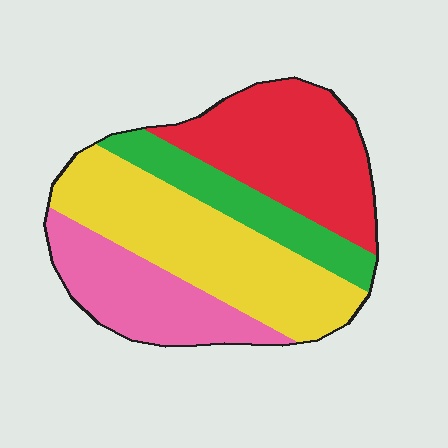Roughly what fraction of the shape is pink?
Pink takes up about one fifth (1/5) of the shape.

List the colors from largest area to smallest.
From largest to smallest: yellow, red, pink, green.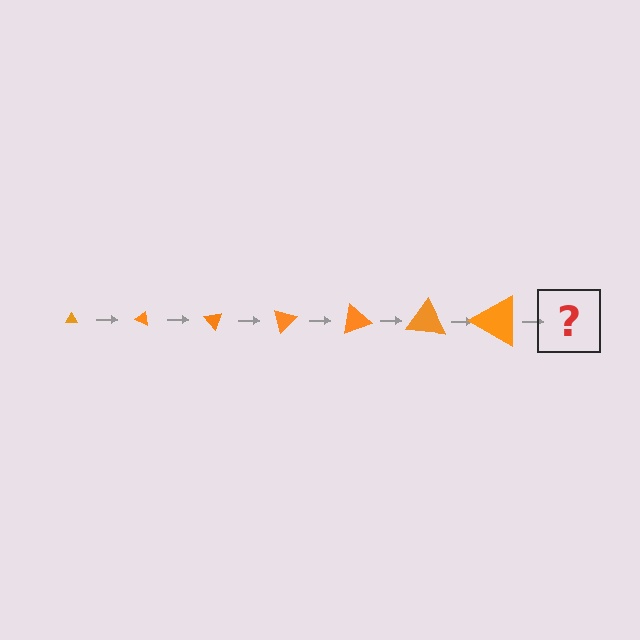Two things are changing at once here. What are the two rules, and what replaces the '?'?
The two rules are that the triangle grows larger each step and it rotates 25 degrees each step. The '?' should be a triangle, larger than the previous one and rotated 175 degrees from the start.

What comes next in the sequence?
The next element should be a triangle, larger than the previous one and rotated 175 degrees from the start.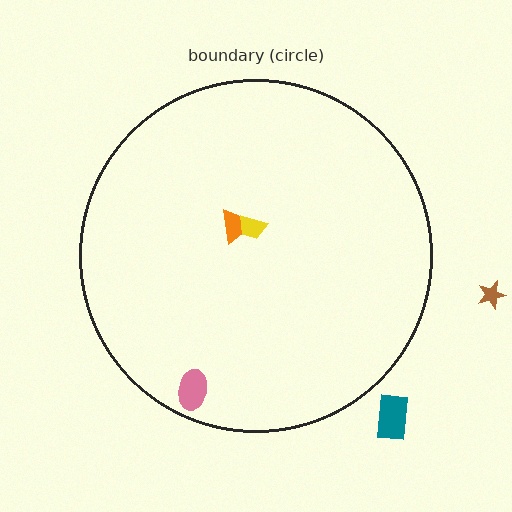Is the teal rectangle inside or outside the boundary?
Outside.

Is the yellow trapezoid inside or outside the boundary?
Inside.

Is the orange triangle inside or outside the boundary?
Inside.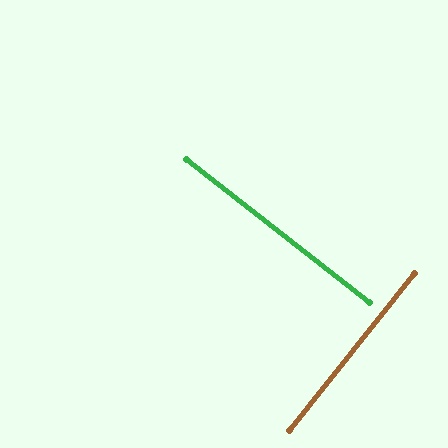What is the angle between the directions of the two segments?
Approximately 89 degrees.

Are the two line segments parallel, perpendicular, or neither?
Perpendicular — they meet at approximately 89°.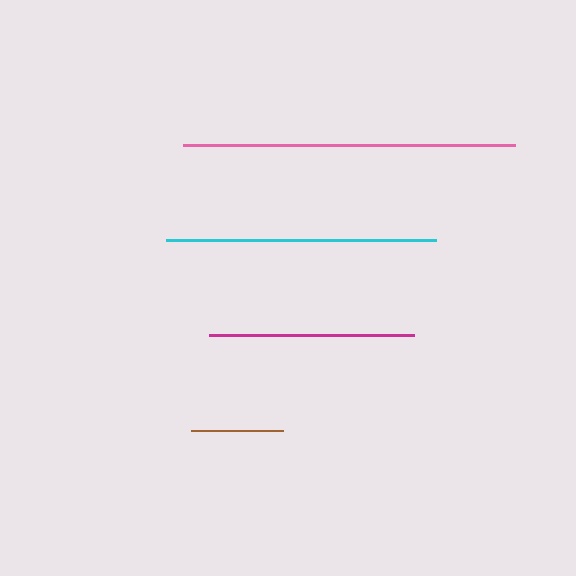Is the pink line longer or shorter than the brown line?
The pink line is longer than the brown line.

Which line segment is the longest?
The pink line is the longest at approximately 332 pixels.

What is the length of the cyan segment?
The cyan segment is approximately 270 pixels long.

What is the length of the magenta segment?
The magenta segment is approximately 205 pixels long.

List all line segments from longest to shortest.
From longest to shortest: pink, cyan, magenta, brown.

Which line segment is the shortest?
The brown line is the shortest at approximately 92 pixels.